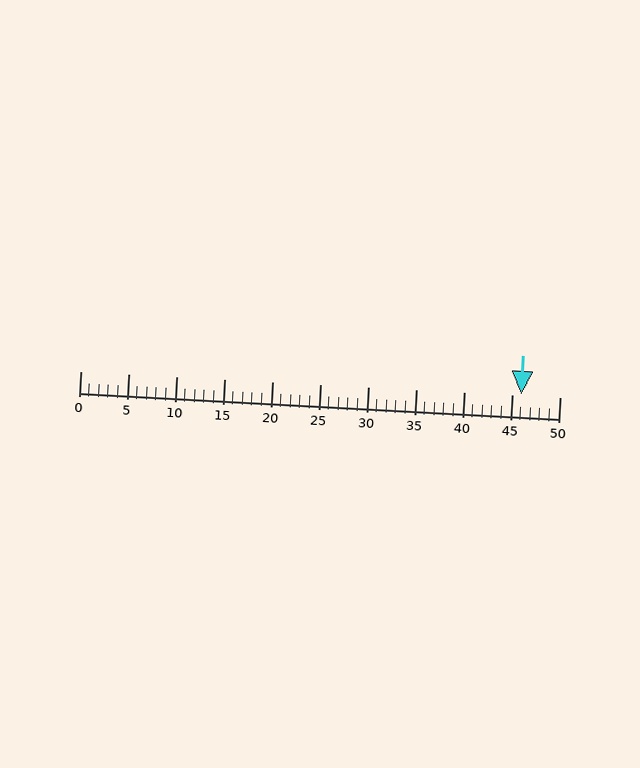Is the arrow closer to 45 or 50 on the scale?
The arrow is closer to 45.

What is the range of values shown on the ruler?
The ruler shows values from 0 to 50.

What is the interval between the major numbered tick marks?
The major tick marks are spaced 5 units apart.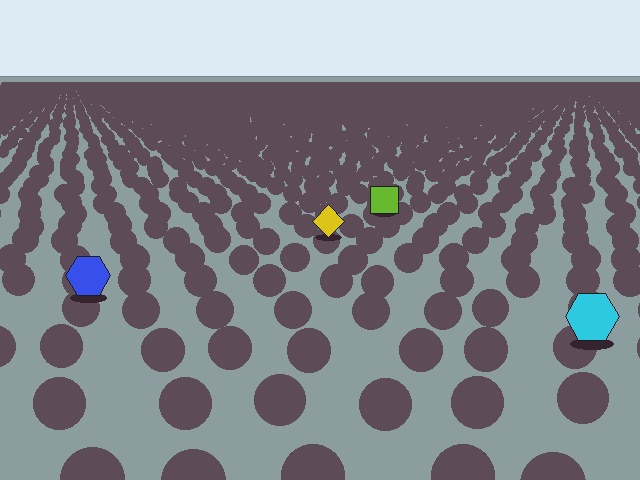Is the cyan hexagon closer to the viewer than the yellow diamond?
Yes. The cyan hexagon is closer — you can tell from the texture gradient: the ground texture is coarser near it.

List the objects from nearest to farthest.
From nearest to farthest: the cyan hexagon, the blue hexagon, the yellow diamond, the lime square.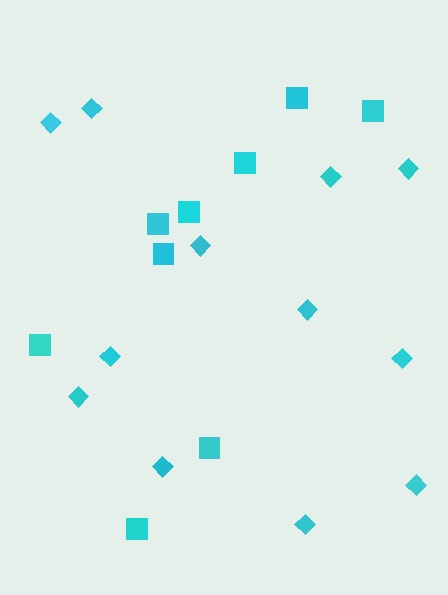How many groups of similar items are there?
There are 2 groups: one group of diamonds (12) and one group of squares (9).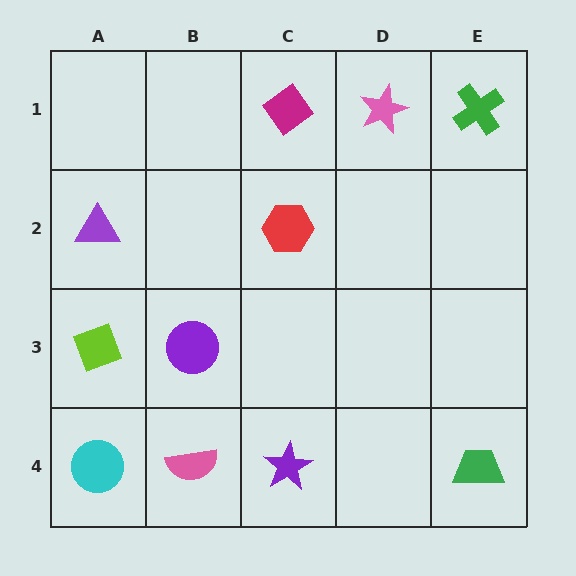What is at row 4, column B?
A pink semicircle.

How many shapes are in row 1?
3 shapes.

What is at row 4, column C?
A purple star.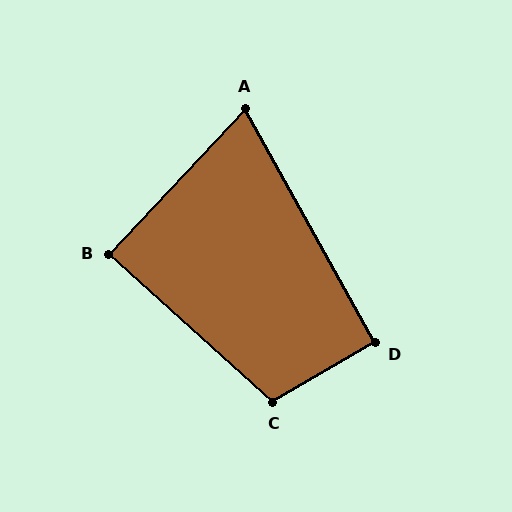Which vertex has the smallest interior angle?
A, at approximately 72 degrees.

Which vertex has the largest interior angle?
C, at approximately 108 degrees.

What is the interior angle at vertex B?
Approximately 89 degrees (approximately right).